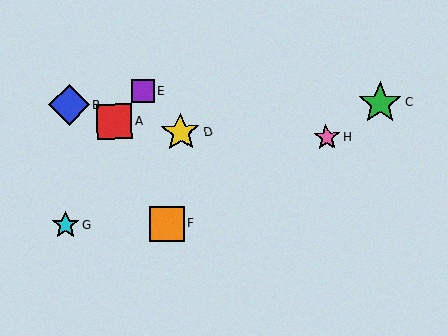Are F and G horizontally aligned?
Yes, both are at y≈224.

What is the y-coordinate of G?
Object G is at y≈225.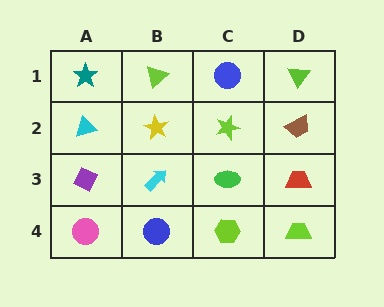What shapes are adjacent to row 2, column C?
A blue circle (row 1, column C), a green ellipse (row 3, column C), a yellow star (row 2, column B), a brown trapezoid (row 2, column D).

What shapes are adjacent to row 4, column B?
A cyan arrow (row 3, column B), a pink circle (row 4, column A), a lime hexagon (row 4, column C).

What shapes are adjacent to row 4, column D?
A red trapezoid (row 3, column D), a lime hexagon (row 4, column C).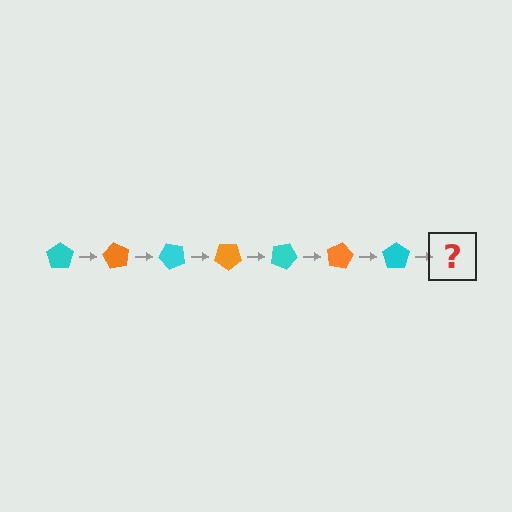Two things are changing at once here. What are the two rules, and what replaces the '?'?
The two rules are that it rotates 60 degrees each step and the color cycles through cyan and orange. The '?' should be an orange pentagon, rotated 420 degrees from the start.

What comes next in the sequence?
The next element should be an orange pentagon, rotated 420 degrees from the start.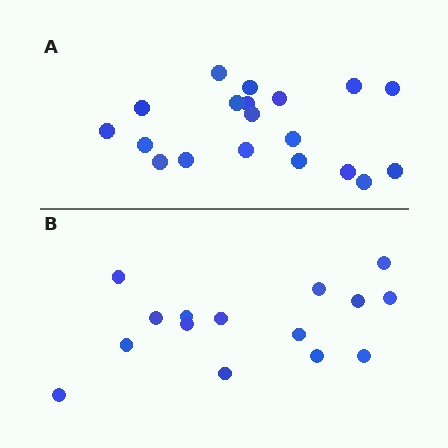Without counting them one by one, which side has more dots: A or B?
Region A (the top region) has more dots.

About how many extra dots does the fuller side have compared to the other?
Region A has about 4 more dots than region B.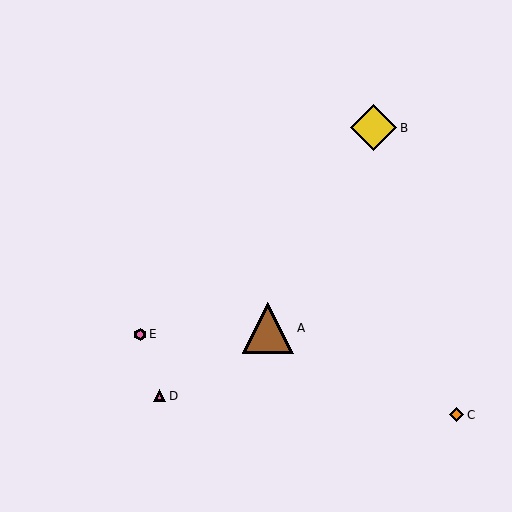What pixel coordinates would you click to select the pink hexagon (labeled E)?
Click at (140, 334) to select the pink hexagon E.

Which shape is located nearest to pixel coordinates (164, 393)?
The pink triangle (labeled D) at (160, 396) is nearest to that location.